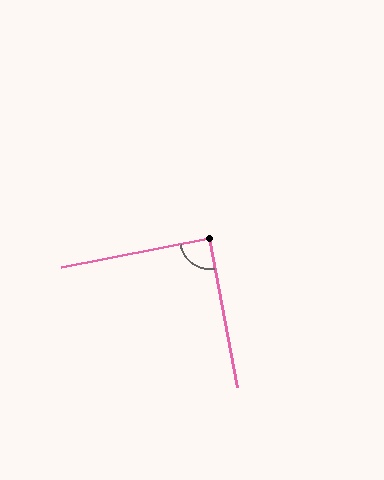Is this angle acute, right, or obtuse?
It is approximately a right angle.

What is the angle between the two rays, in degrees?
Approximately 90 degrees.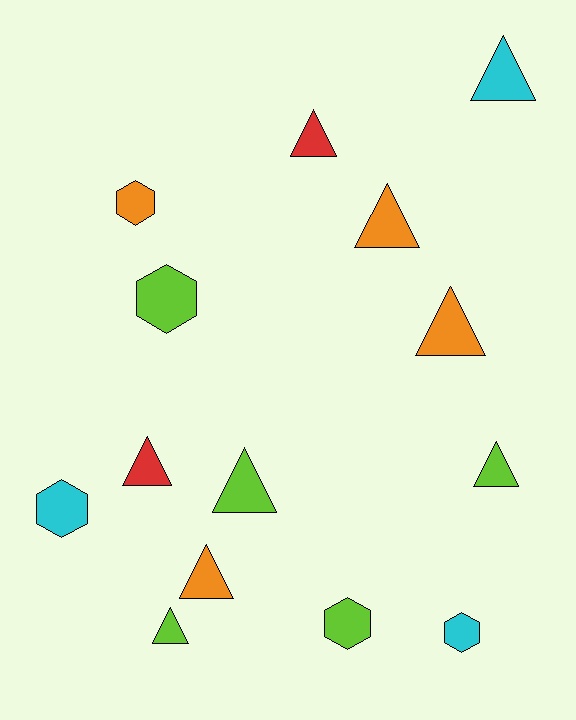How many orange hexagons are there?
There is 1 orange hexagon.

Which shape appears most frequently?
Triangle, with 9 objects.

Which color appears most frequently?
Lime, with 5 objects.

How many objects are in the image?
There are 14 objects.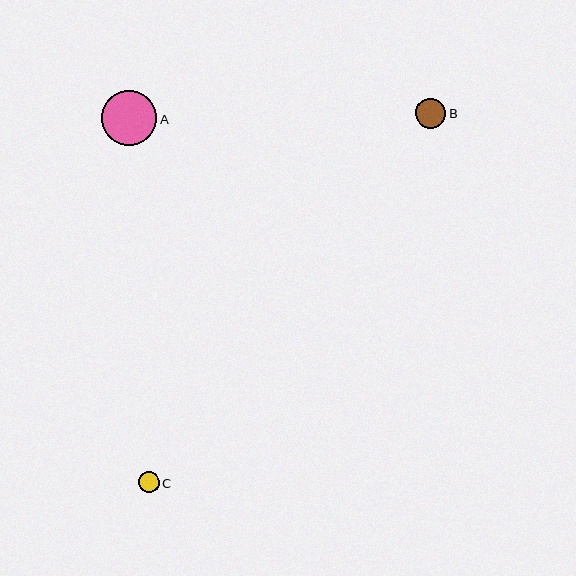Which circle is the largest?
Circle A is the largest with a size of approximately 56 pixels.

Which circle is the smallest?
Circle C is the smallest with a size of approximately 21 pixels.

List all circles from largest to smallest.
From largest to smallest: A, B, C.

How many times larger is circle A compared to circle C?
Circle A is approximately 2.6 times the size of circle C.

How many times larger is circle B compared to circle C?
Circle B is approximately 1.4 times the size of circle C.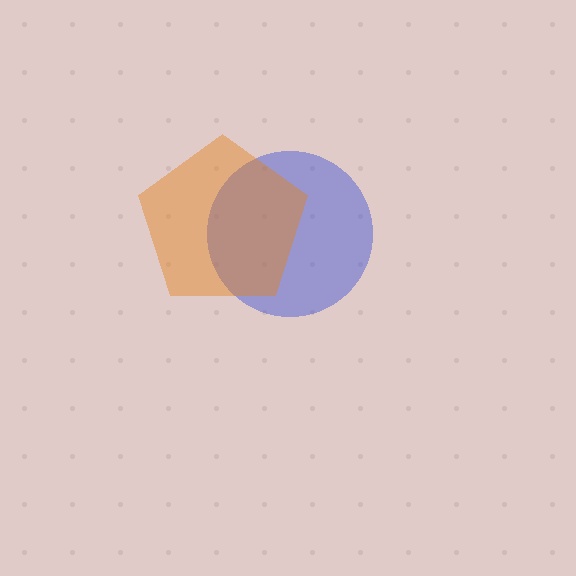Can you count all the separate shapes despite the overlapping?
Yes, there are 2 separate shapes.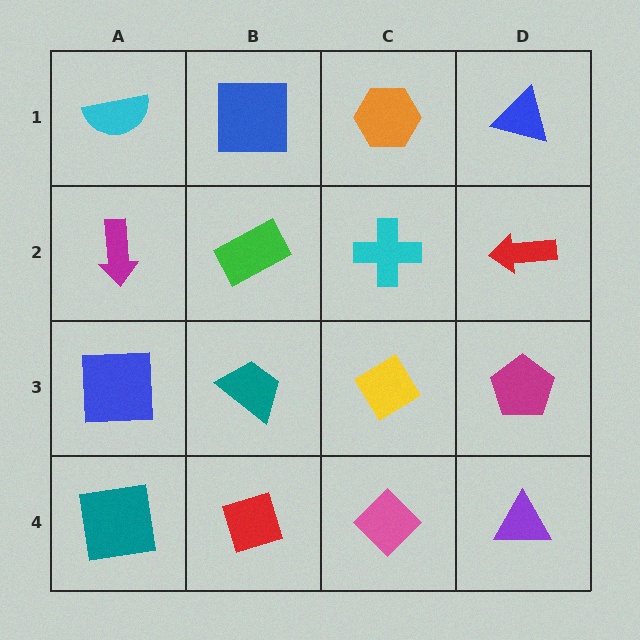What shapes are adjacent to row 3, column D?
A red arrow (row 2, column D), a purple triangle (row 4, column D), a yellow diamond (row 3, column C).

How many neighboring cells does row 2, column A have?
3.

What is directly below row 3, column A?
A teal square.